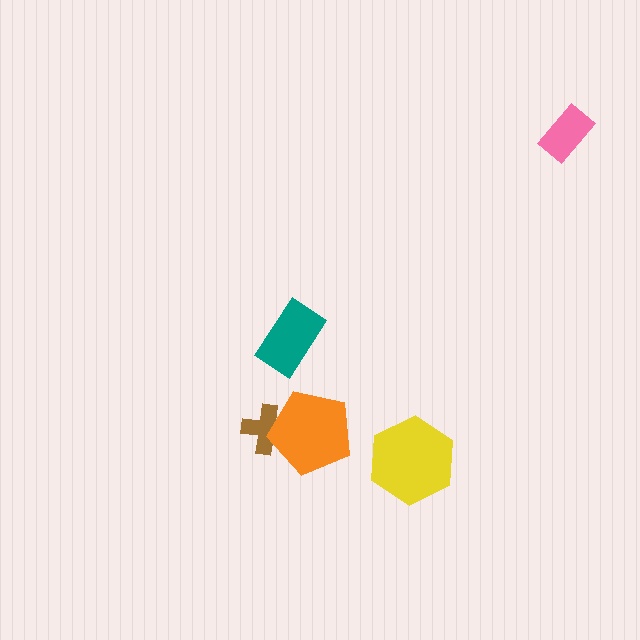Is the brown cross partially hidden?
Yes, it is partially covered by another shape.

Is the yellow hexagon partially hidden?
No, no other shape covers it.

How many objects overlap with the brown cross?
1 object overlaps with the brown cross.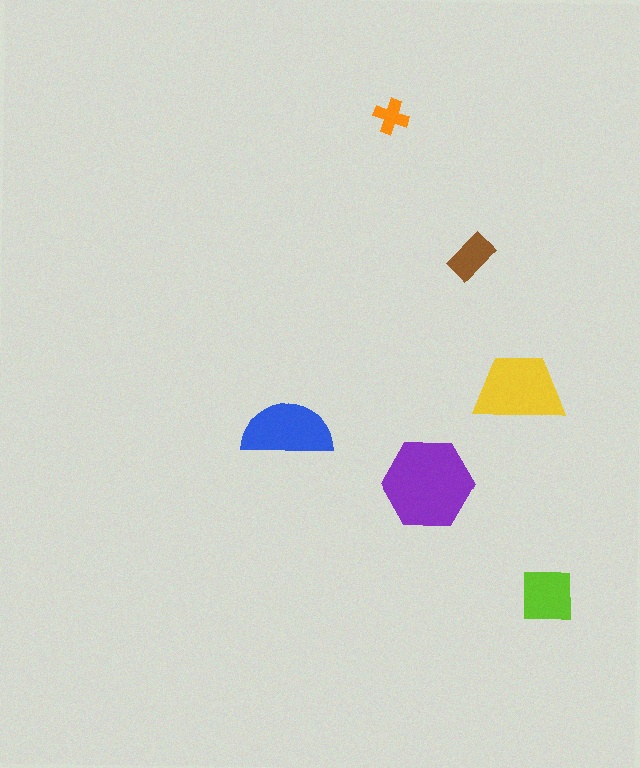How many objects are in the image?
There are 6 objects in the image.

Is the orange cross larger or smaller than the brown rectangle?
Smaller.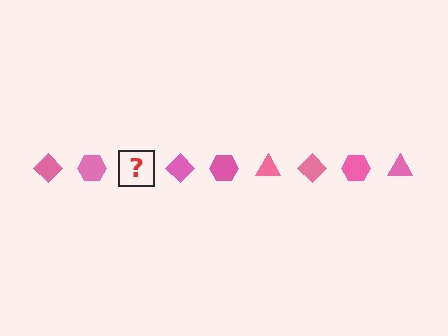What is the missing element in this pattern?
The missing element is a pink triangle.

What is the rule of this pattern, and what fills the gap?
The rule is that the pattern cycles through diamond, hexagon, triangle shapes in pink. The gap should be filled with a pink triangle.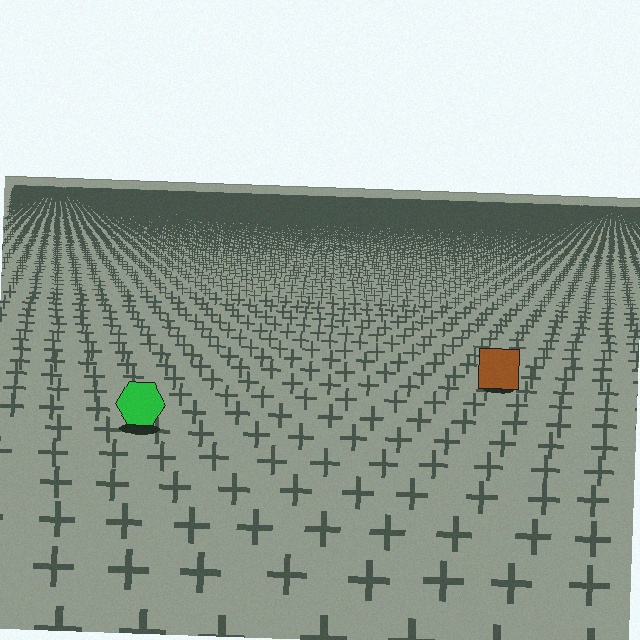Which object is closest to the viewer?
The green hexagon is closest. The texture marks near it are larger and more spread out.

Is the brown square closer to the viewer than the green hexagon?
No. The green hexagon is closer — you can tell from the texture gradient: the ground texture is coarser near it.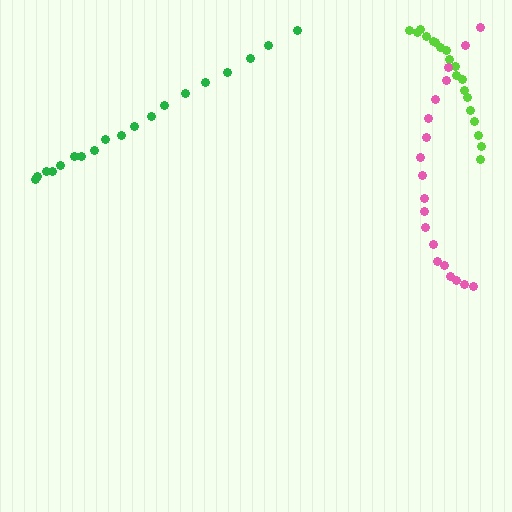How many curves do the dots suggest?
There are 3 distinct paths.